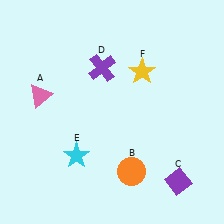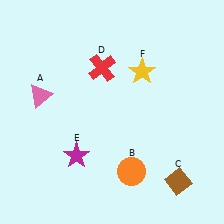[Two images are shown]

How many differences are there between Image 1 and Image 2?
There are 3 differences between the two images.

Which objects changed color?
C changed from purple to brown. D changed from purple to red. E changed from cyan to magenta.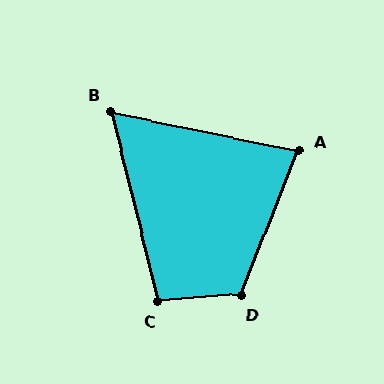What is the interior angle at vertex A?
Approximately 80 degrees (acute).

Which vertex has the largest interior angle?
D, at approximately 116 degrees.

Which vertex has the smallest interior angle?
B, at approximately 64 degrees.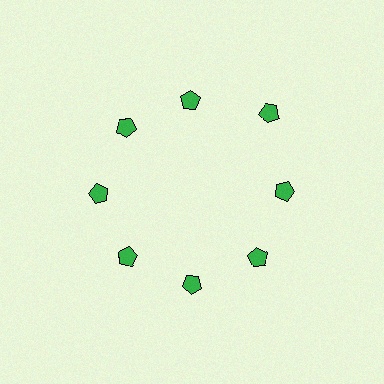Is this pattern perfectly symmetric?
No. The 8 green pentagons are arranged in a ring, but one element near the 2 o'clock position is pushed outward from the center, breaking the 8-fold rotational symmetry.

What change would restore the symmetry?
The symmetry would be restored by moving it inward, back onto the ring so that all 8 pentagons sit at equal angles and equal distance from the center.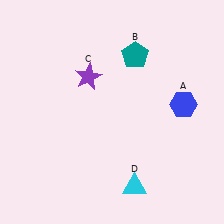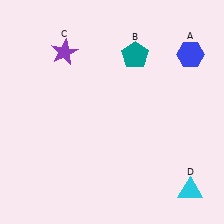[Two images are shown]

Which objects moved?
The objects that moved are: the blue hexagon (A), the purple star (C), the cyan triangle (D).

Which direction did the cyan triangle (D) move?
The cyan triangle (D) moved right.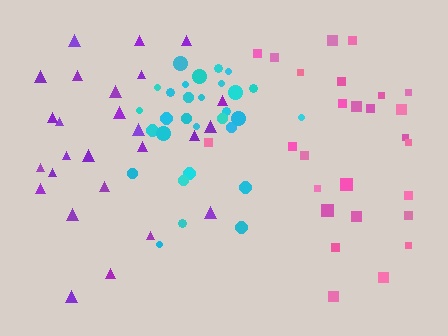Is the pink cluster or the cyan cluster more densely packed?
Cyan.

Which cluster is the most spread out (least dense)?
Pink.